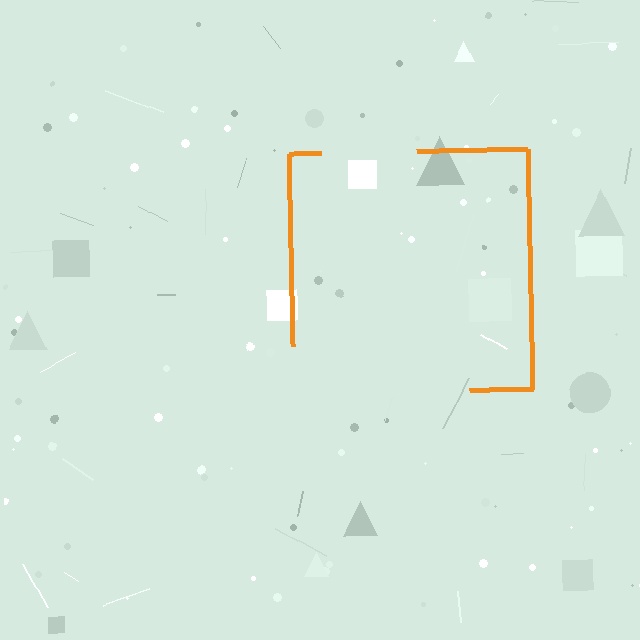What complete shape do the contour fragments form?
The contour fragments form a square.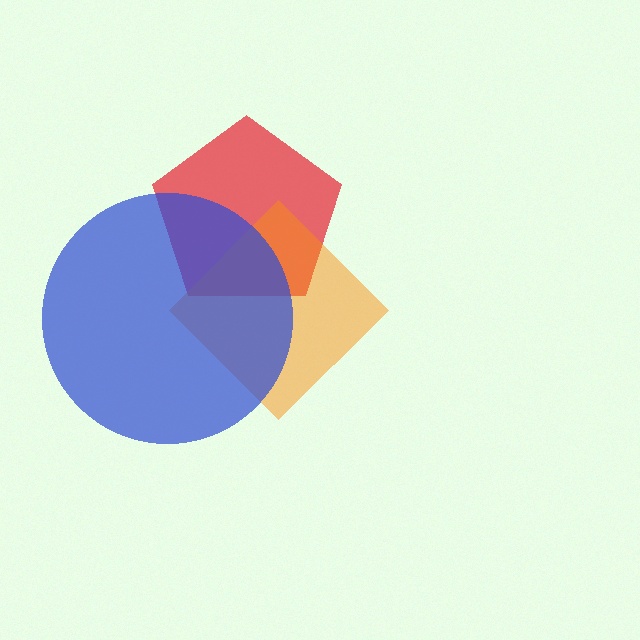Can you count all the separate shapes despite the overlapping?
Yes, there are 3 separate shapes.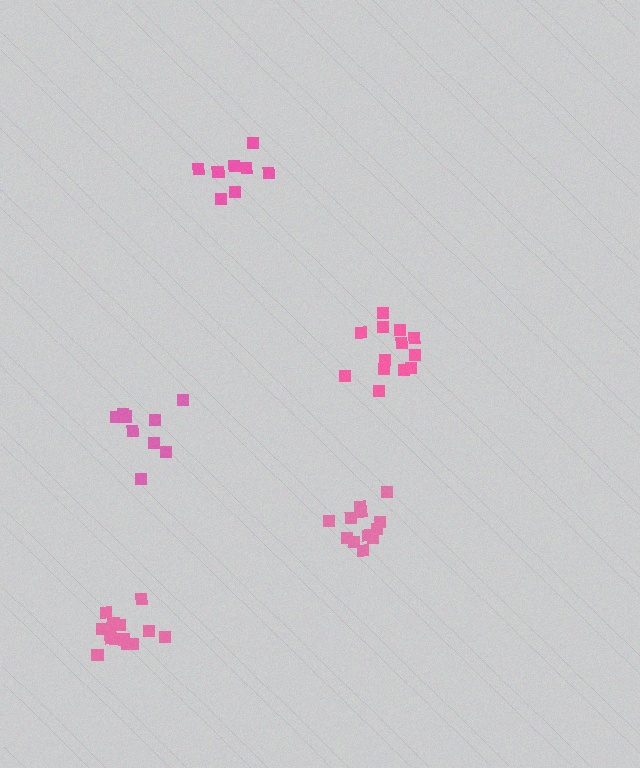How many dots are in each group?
Group 1: 13 dots, Group 2: 8 dots, Group 3: 14 dots, Group 4: 12 dots, Group 5: 9 dots (56 total).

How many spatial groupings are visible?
There are 5 spatial groupings.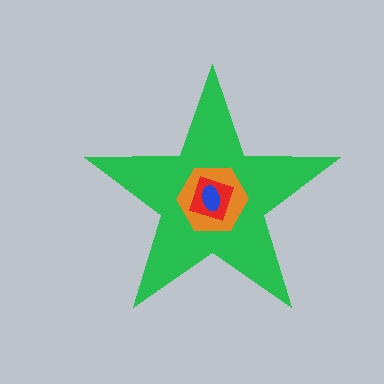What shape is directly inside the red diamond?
The blue ellipse.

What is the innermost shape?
The blue ellipse.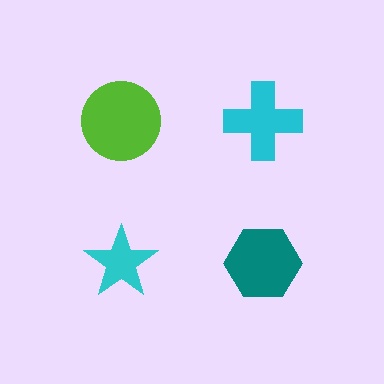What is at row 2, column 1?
A cyan star.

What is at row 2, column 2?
A teal hexagon.